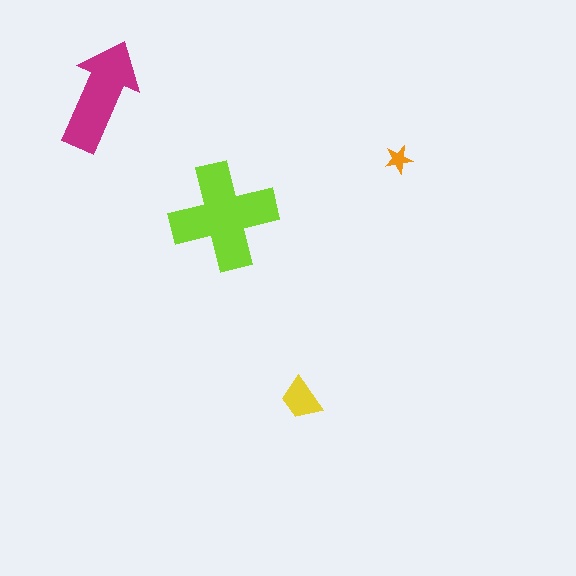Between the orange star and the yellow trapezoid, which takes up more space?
The yellow trapezoid.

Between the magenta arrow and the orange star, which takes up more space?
The magenta arrow.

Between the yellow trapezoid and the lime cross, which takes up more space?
The lime cross.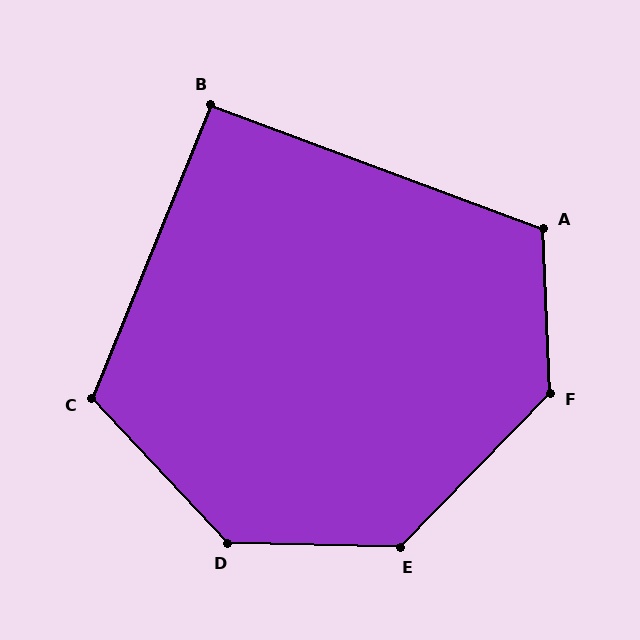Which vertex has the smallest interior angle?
B, at approximately 92 degrees.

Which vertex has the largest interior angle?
D, at approximately 135 degrees.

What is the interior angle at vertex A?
Approximately 113 degrees (obtuse).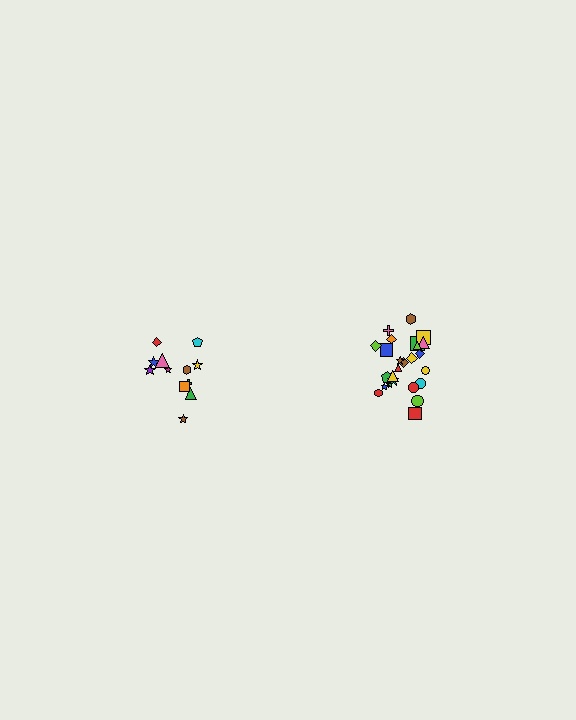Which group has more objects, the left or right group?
The right group.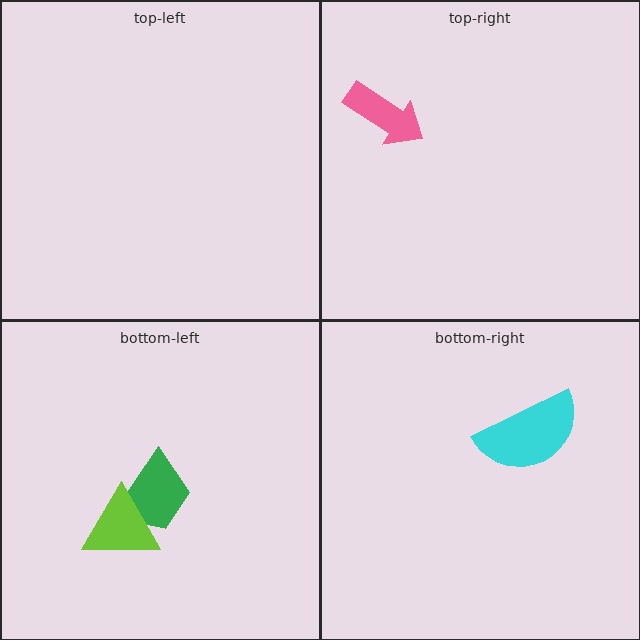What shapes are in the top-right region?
The pink arrow.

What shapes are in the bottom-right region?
The cyan semicircle.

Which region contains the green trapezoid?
The bottom-left region.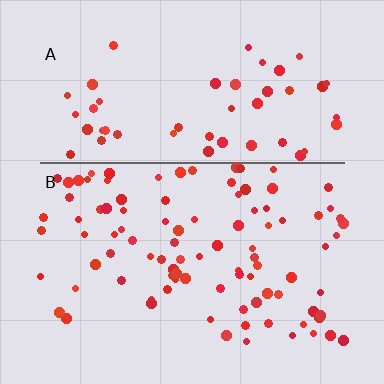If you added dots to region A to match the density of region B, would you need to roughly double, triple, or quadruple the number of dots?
Approximately double.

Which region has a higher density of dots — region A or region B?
B (the bottom).